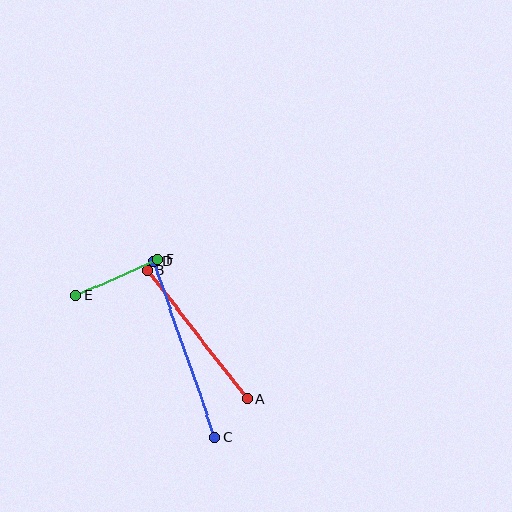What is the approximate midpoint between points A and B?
The midpoint is at approximately (197, 335) pixels.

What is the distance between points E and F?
The distance is approximately 90 pixels.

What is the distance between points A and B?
The distance is approximately 162 pixels.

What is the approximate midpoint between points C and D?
The midpoint is at approximately (185, 349) pixels.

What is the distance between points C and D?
The distance is approximately 186 pixels.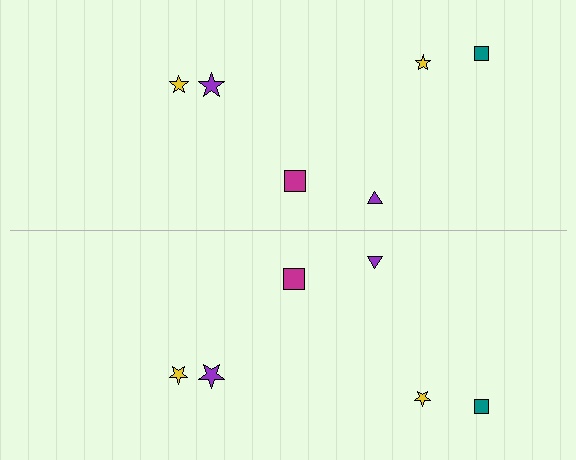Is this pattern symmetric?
Yes, this pattern has bilateral (reflection) symmetry.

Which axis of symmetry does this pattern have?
The pattern has a horizontal axis of symmetry running through the center of the image.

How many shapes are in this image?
There are 12 shapes in this image.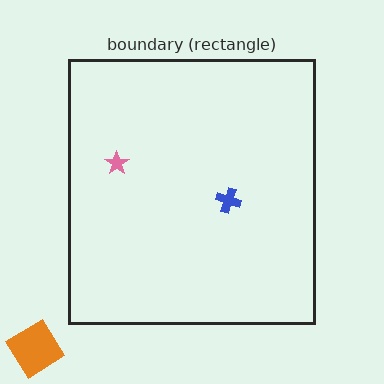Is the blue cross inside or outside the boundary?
Inside.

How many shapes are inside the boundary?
2 inside, 1 outside.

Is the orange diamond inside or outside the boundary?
Outside.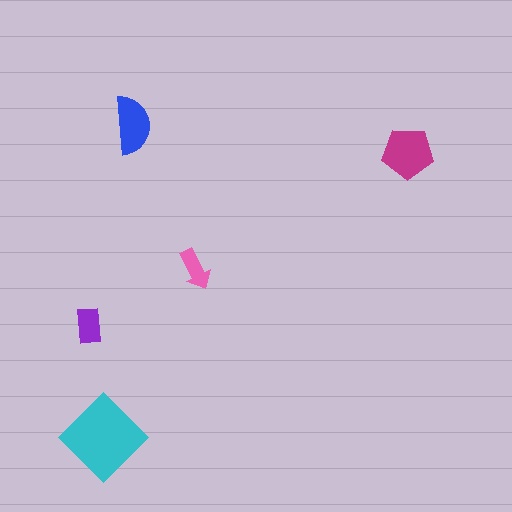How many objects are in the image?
There are 5 objects in the image.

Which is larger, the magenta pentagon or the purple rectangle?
The magenta pentagon.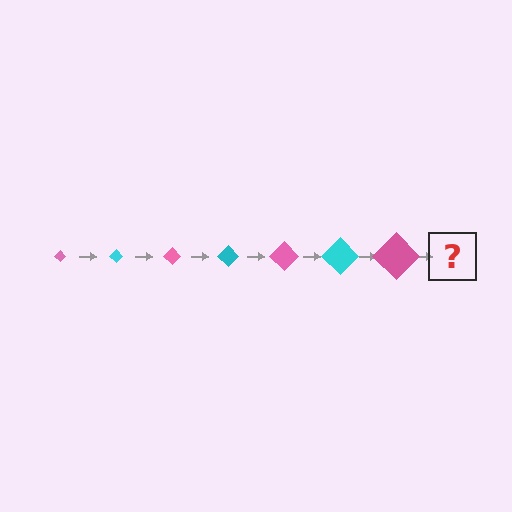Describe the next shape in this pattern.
It should be a cyan diamond, larger than the previous one.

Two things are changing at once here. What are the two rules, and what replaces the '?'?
The two rules are that the diamond grows larger each step and the color cycles through pink and cyan. The '?' should be a cyan diamond, larger than the previous one.